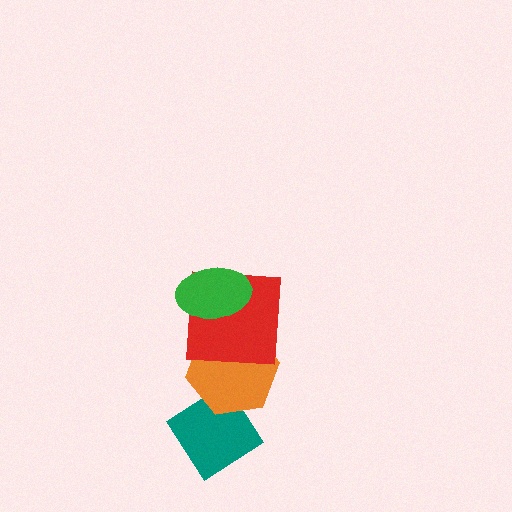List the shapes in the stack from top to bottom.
From top to bottom: the green ellipse, the red square, the orange hexagon, the teal diamond.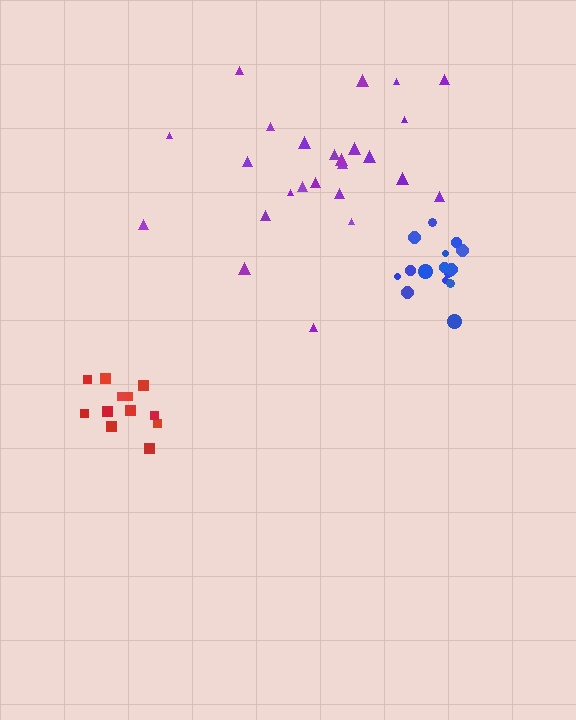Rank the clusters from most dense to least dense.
red, blue, purple.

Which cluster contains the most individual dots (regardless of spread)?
Purple (25).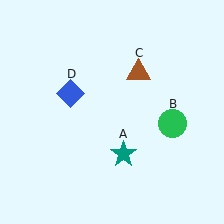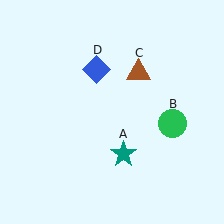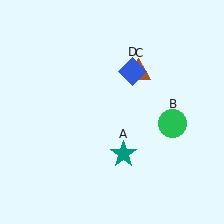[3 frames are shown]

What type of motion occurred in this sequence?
The blue diamond (object D) rotated clockwise around the center of the scene.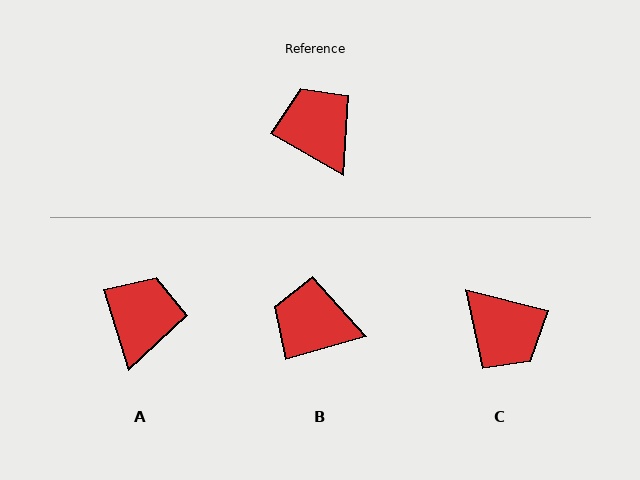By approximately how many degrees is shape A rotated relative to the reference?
Approximately 43 degrees clockwise.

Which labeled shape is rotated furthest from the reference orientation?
C, about 164 degrees away.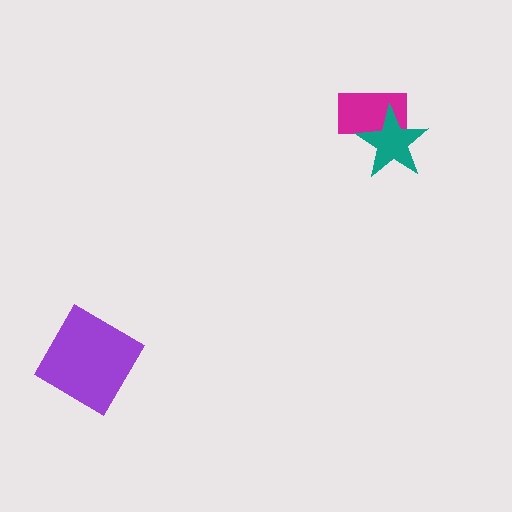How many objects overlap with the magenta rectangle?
1 object overlaps with the magenta rectangle.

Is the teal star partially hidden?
No, no other shape covers it.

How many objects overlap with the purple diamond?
0 objects overlap with the purple diamond.